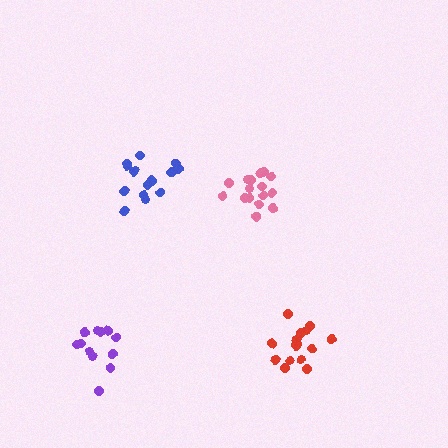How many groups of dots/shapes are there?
There are 4 groups.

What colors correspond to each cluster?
The clusters are colored: purple, pink, blue, red.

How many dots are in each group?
Group 1: 12 dots, Group 2: 16 dots, Group 3: 15 dots, Group 4: 15 dots (58 total).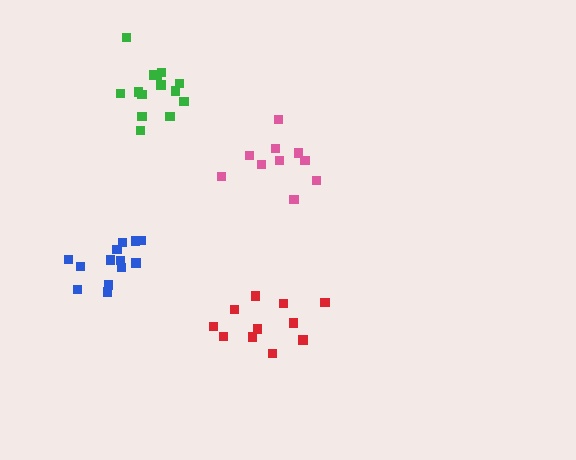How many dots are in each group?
Group 1: 10 dots, Group 2: 13 dots, Group 3: 14 dots, Group 4: 11 dots (48 total).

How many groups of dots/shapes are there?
There are 4 groups.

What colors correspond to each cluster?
The clusters are colored: pink, blue, green, red.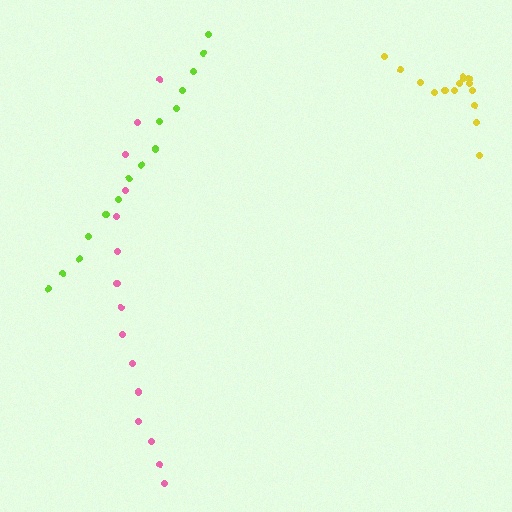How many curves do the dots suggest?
There are 3 distinct paths.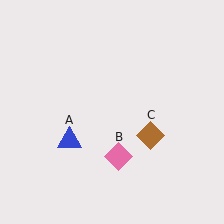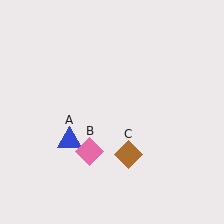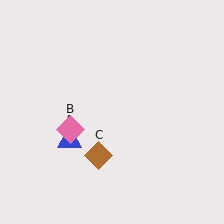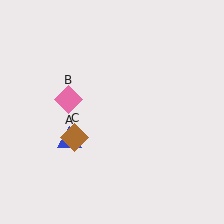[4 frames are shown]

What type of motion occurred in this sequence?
The pink diamond (object B), brown diamond (object C) rotated clockwise around the center of the scene.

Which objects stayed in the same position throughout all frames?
Blue triangle (object A) remained stationary.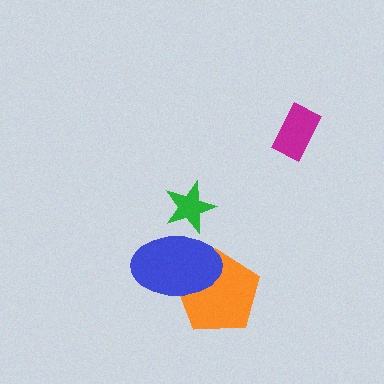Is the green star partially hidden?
Yes, it is partially covered by another shape.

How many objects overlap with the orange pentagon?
1 object overlaps with the orange pentagon.